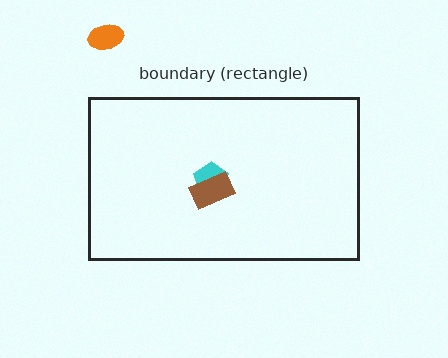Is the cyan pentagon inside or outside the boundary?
Inside.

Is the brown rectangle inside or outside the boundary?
Inside.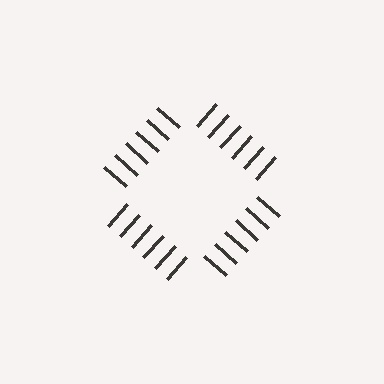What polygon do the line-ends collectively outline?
An illusory square — the line segments terminate on its edges but no continuous stroke is drawn.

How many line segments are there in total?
24 — 6 along each of the 4 edges.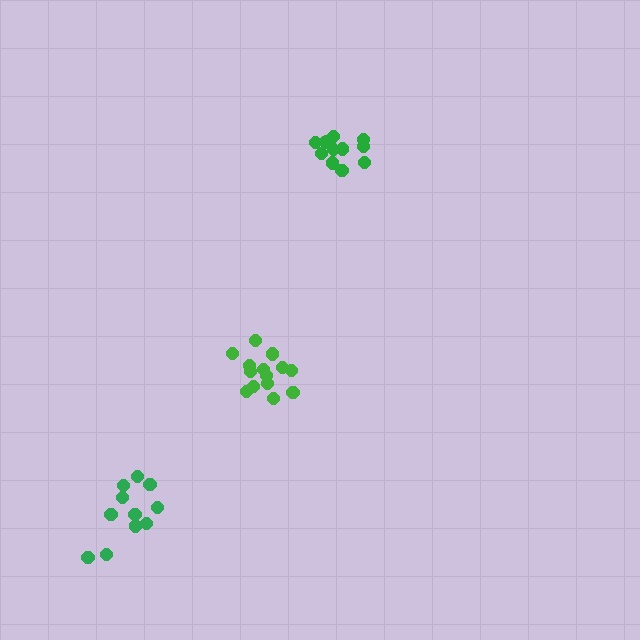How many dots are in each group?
Group 1: 11 dots, Group 2: 14 dots, Group 3: 11 dots (36 total).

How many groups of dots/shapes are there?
There are 3 groups.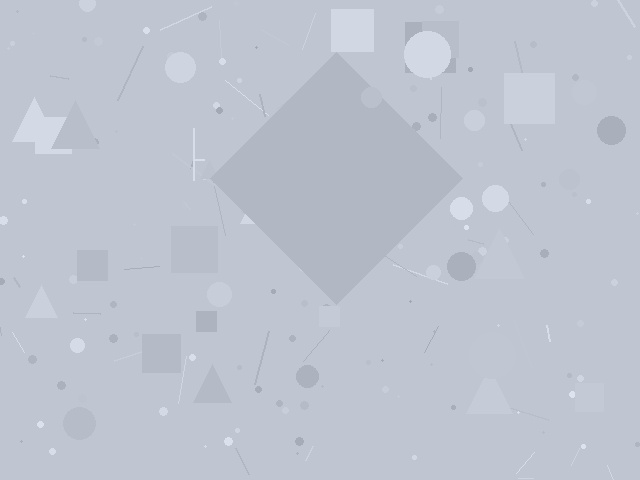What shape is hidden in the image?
A diamond is hidden in the image.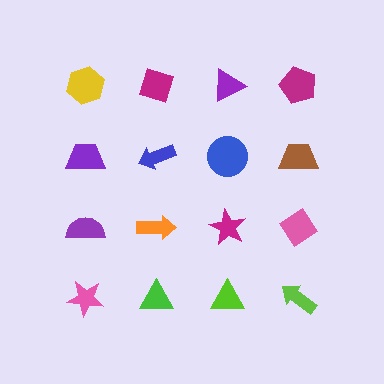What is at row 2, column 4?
A brown trapezoid.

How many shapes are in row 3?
4 shapes.